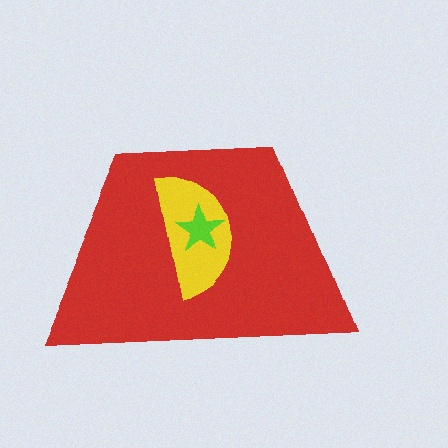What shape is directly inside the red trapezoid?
The yellow semicircle.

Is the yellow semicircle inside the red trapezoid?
Yes.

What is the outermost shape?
The red trapezoid.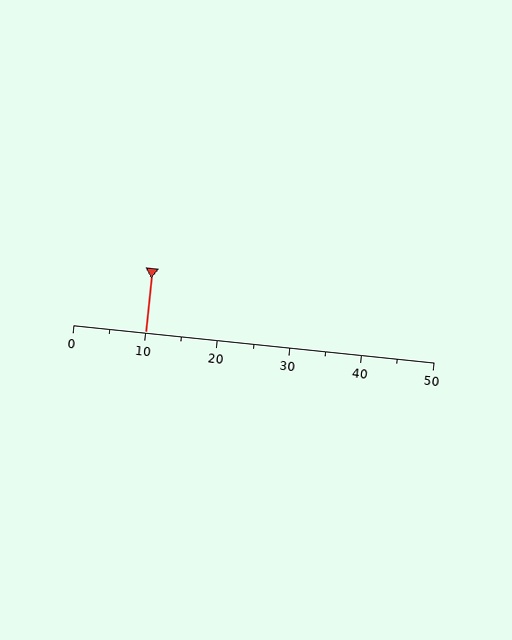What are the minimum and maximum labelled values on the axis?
The axis runs from 0 to 50.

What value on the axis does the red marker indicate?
The marker indicates approximately 10.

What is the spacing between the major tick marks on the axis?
The major ticks are spaced 10 apart.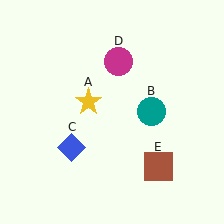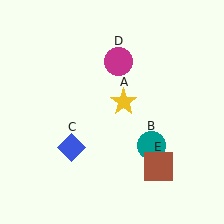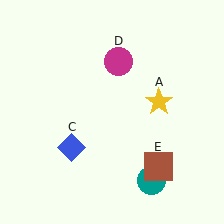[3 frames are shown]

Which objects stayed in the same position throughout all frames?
Blue diamond (object C) and magenta circle (object D) and brown square (object E) remained stationary.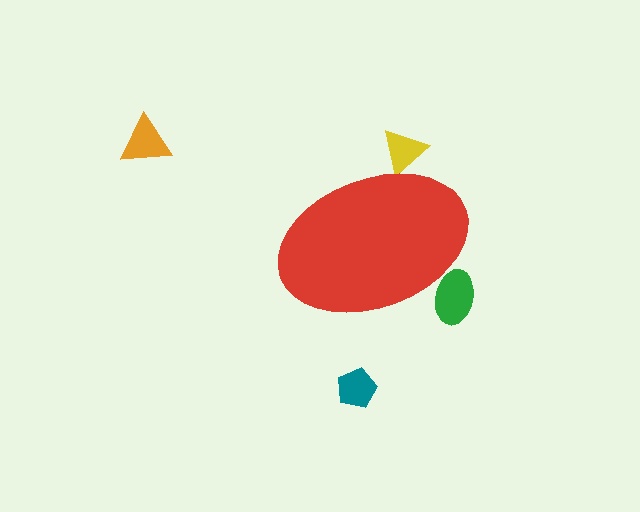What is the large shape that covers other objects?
A red ellipse.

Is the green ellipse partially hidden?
Yes, the green ellipse is partially hidden behind the red ellipse.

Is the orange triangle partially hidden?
No, the orange triangle is fully visible.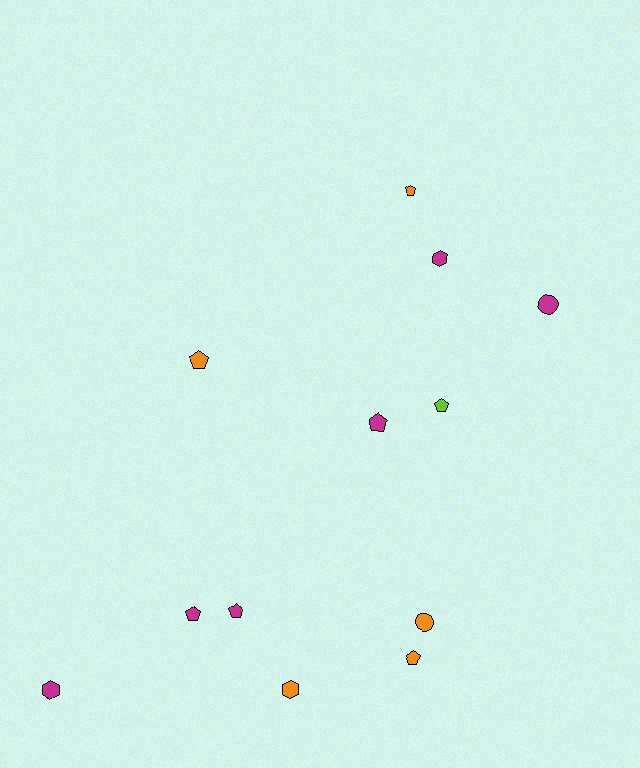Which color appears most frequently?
Magenta, with 6 objects.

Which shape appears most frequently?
Pentagon, with 7 objects.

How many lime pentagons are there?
There is 1 lime pentagon.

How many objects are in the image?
There are 12 objects.